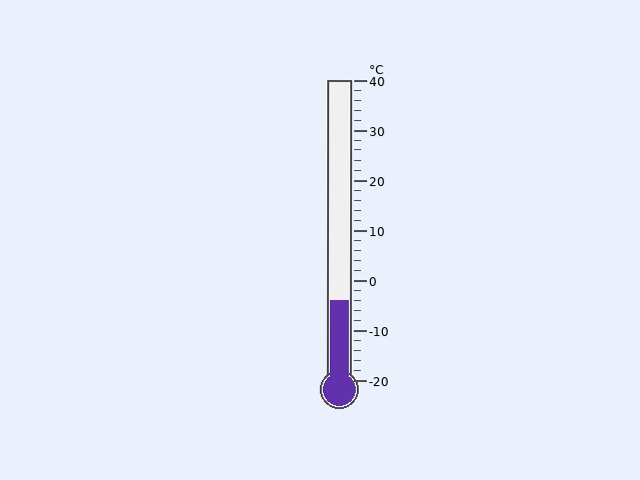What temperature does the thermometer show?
The thermometer shows approximately -4°C.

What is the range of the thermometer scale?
The thermometer scale ranges from -20°C to 40°C.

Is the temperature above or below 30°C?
The temperature is below 30°C.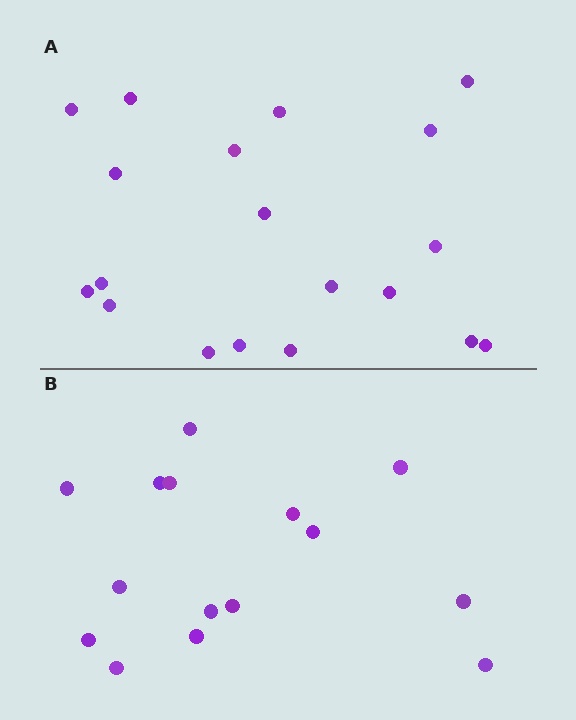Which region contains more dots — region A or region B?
Region A (the top region) has more dots.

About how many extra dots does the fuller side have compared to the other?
Region A has about 4 more dots than region B.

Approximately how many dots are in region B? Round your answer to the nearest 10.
About 20 dots. (The exact count is 15, which rounds to 20.)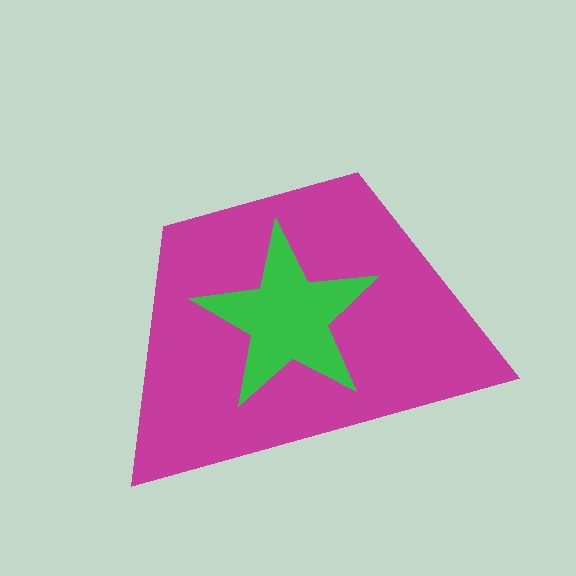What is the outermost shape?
The magenta trapezoid.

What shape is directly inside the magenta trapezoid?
The green star.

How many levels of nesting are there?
2.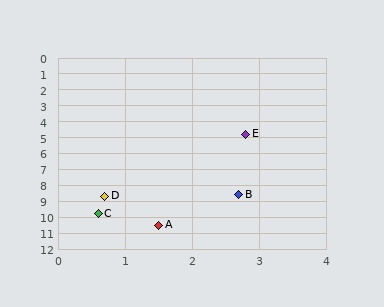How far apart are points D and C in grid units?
Points D and C are about 1.1 grid units apart.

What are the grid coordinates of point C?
Point C is at approximately (0.6, 9.8).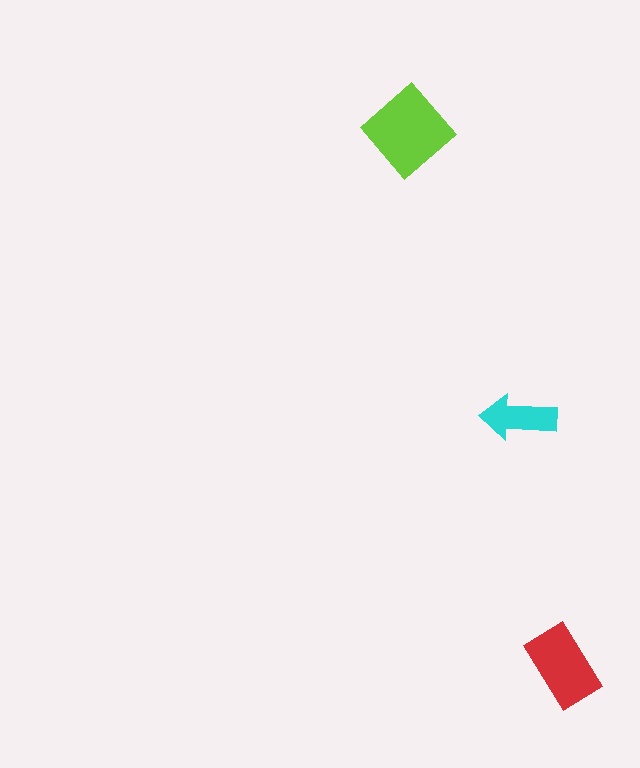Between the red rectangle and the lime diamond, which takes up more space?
The lime diamond.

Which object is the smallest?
The cyan arrow.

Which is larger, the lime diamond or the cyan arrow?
The lime diamond.